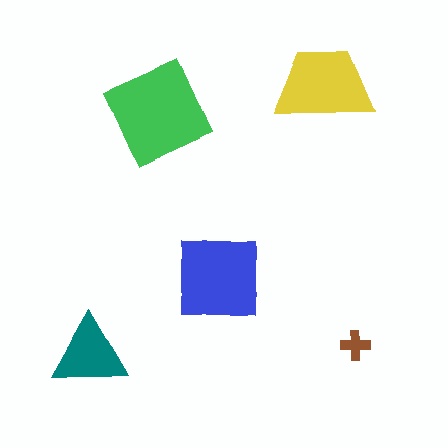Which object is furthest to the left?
The teal triangle is leftmost.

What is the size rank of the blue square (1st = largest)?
2nd.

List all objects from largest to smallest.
The green diamond, the blue square, the yellow trapezoid, the teal triangle, the brown cross.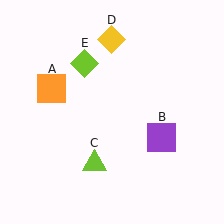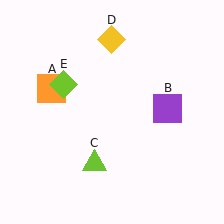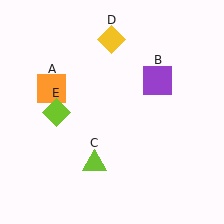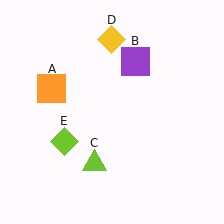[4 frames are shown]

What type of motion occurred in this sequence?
The purple square (object B), lime diamond (object E) rotated counterclockwise around the center of the scene.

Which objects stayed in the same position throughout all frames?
Orange square (object A) and lime triangle (object C) and yellow diamond (object D) remained stationary.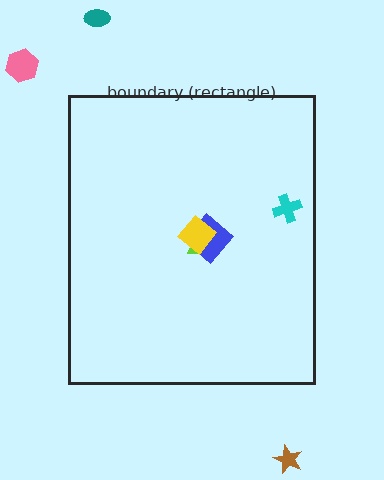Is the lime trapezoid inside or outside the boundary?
Inside.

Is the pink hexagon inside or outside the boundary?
Outside.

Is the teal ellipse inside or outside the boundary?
Outside.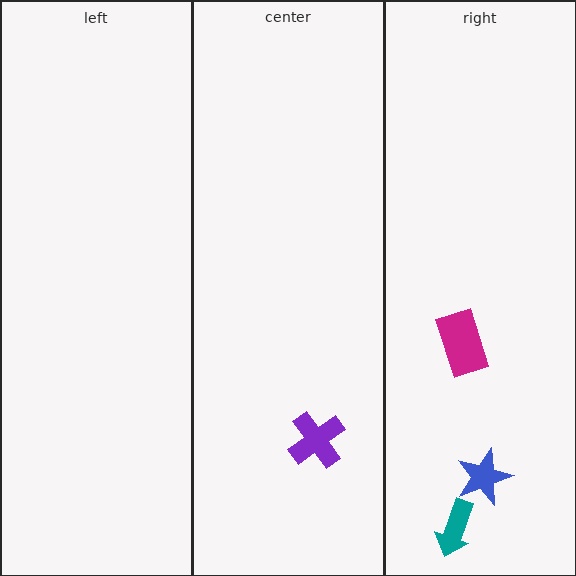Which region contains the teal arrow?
The right region.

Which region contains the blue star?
The right region.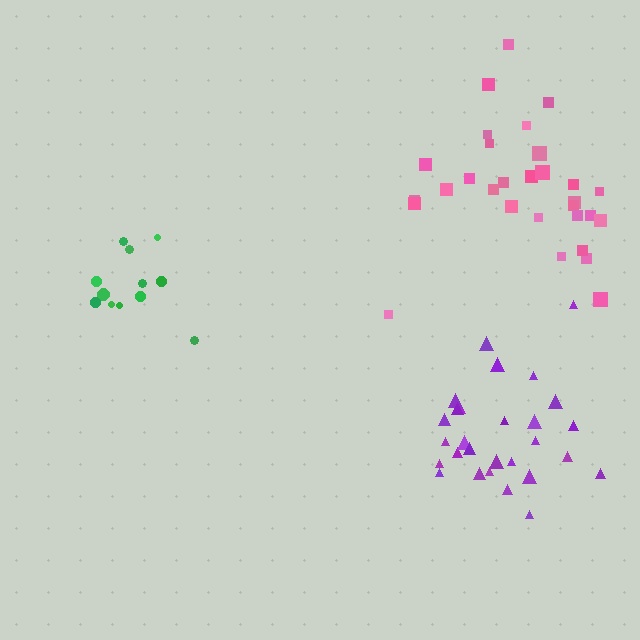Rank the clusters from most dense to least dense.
purple, green, pink.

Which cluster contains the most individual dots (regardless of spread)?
Pink (30).